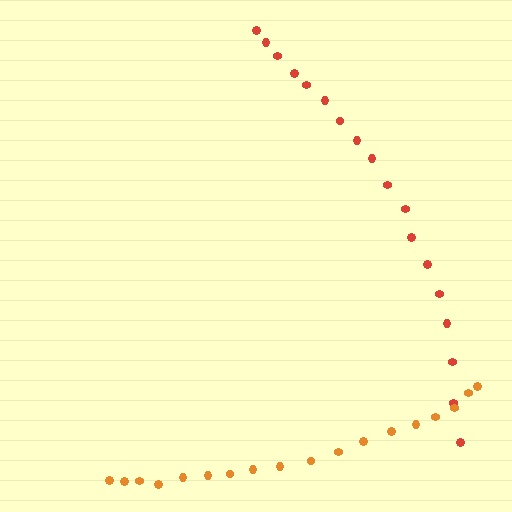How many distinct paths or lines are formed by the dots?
There are 2 distinct paths.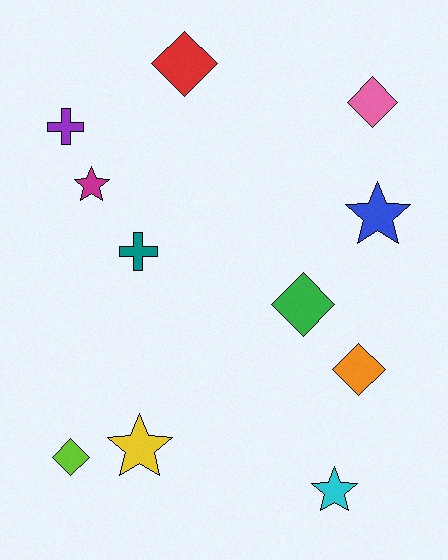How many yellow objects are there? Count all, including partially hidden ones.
There is 1 yellow object.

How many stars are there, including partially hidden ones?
There are 4 stars.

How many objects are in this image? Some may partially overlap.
There are 11 objects.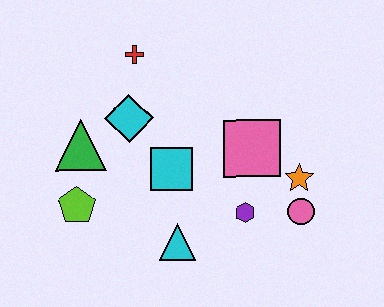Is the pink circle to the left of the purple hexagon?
No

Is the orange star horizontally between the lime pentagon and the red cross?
No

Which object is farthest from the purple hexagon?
The red cross is farthest from the purple hexagon.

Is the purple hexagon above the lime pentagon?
No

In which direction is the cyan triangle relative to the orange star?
The cyan triangle is to the left of the orange star.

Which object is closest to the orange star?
The pink circle is closest to the orange star.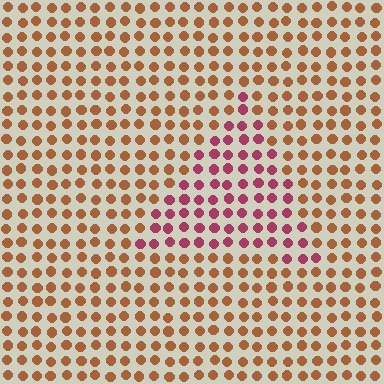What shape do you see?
I see a triangle.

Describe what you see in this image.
The image is filled with small brown elements in a uniform arrangement. A triangle-shaped region is visible where the elements are tinted to a slightly different hue, forming a subtle color boundary.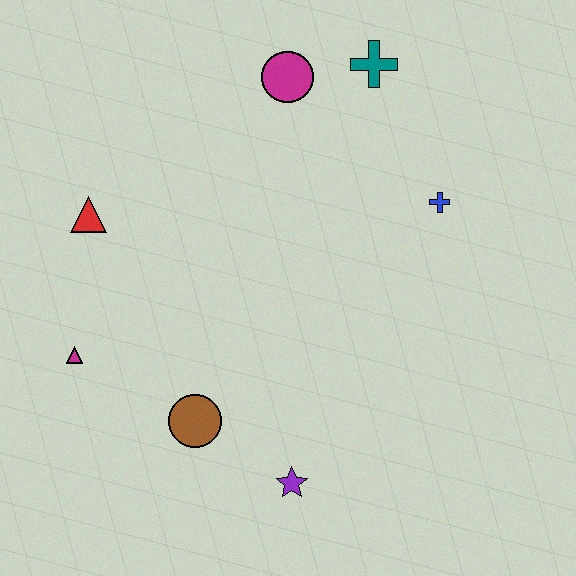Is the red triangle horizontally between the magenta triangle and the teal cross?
Yes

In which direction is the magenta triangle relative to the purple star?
The magenta triangle is to the left of the purple star.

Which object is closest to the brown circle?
The purple star is closest to the brown circle.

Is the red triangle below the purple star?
No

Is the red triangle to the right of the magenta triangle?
Yes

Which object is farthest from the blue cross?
The magenta triangle is farthest from the blue cross.